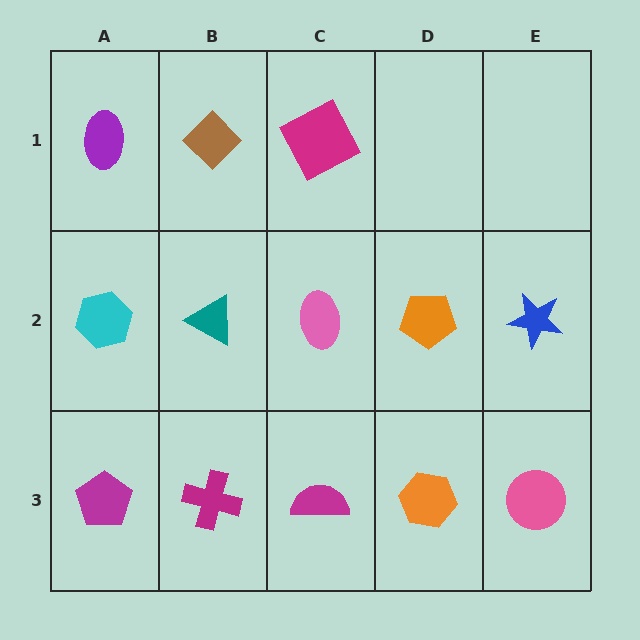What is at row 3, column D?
An orange hexagon.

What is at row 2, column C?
A pink ellipse.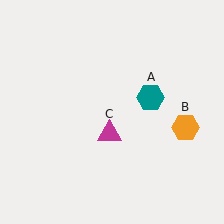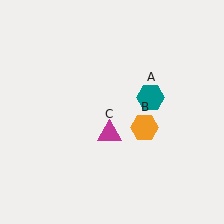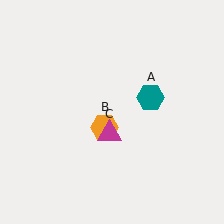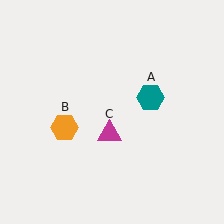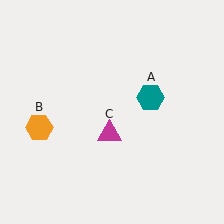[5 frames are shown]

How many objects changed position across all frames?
1 object changed position: orange hexagon (object B).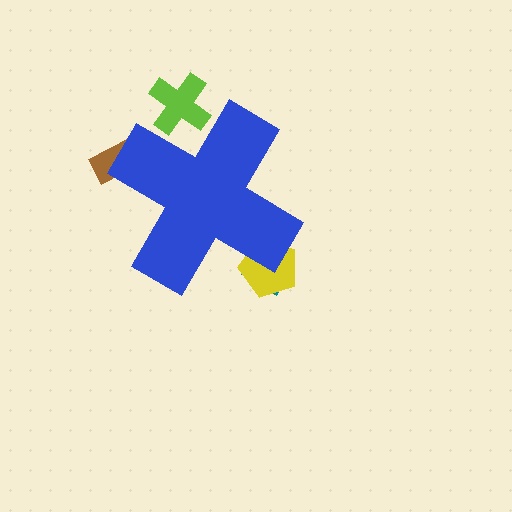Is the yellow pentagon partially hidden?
Yes, the yellow pentagon is partially hidden behind the blue cross.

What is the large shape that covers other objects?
A blue cross.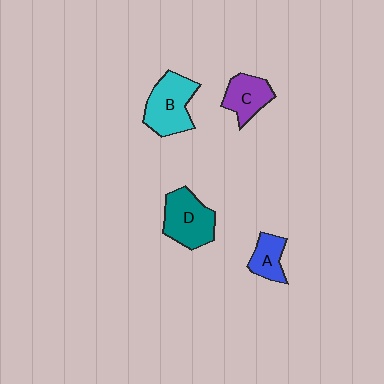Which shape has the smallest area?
Shape A (blue).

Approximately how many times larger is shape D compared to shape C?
Approximately 1.4 times.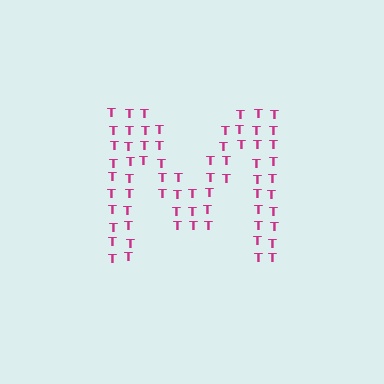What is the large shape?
The large shape is the letter M.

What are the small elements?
The small elements are letter T's.